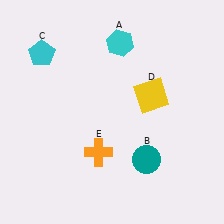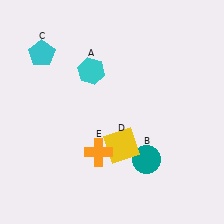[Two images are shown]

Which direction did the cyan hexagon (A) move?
The cyan hexagon (A) moved left.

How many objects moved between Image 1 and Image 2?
2 objects moved between the two images.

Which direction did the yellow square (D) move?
The yellow square (D) moved down.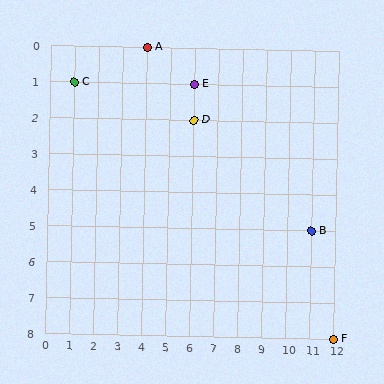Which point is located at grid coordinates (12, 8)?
Point F is at (12, 8).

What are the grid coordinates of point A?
Point A is at grid coordinates (4, 0).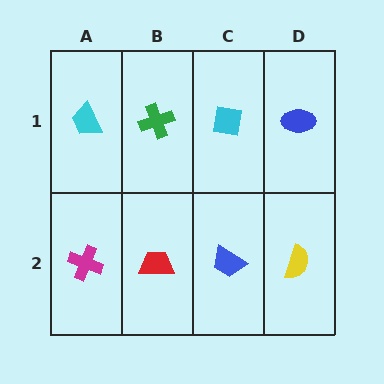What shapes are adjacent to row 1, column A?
A magenta cross (row 2, column A), a green cross (row 1, column B).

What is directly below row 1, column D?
A yellow semicircle.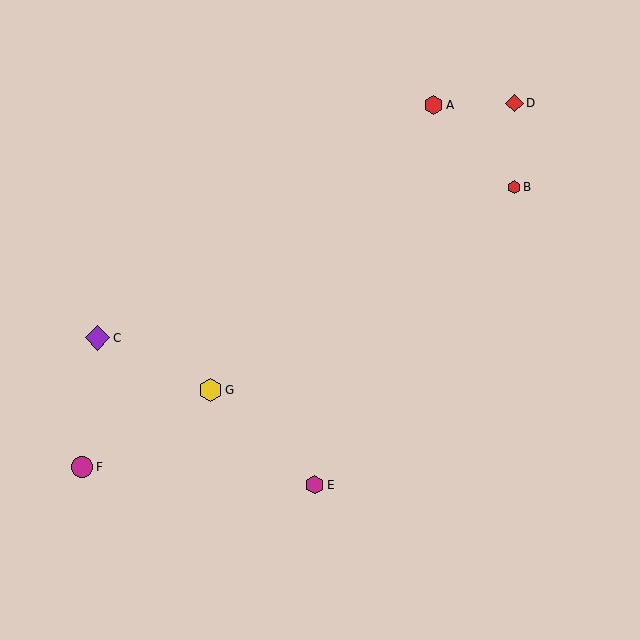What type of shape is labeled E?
Shape E is a magenta hexagon.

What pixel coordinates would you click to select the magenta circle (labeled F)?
Click at (82, 467) to select the magenta circle F.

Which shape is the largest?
The purple diamond (labeled C) is the largest.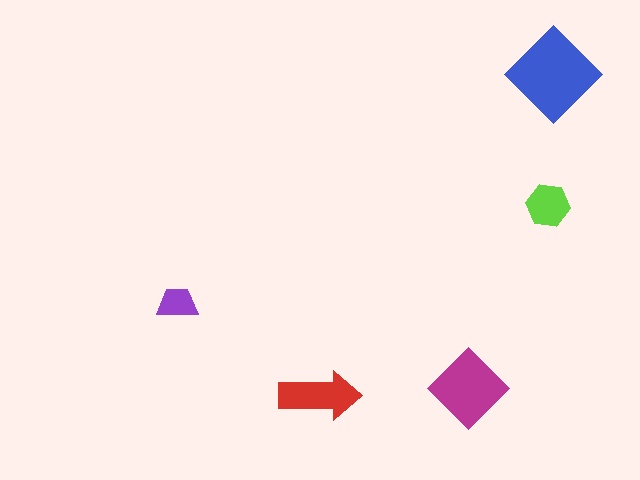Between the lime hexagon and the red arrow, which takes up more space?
The red arrow.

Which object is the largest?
The blue diamond.